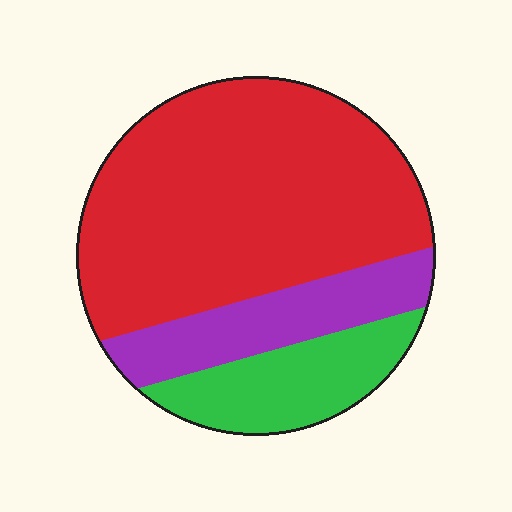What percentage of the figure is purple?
Purple takes up between a sixth and a third of the figure.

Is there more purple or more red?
Red.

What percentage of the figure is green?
Green takes up about one sixth (1/6) of the figure.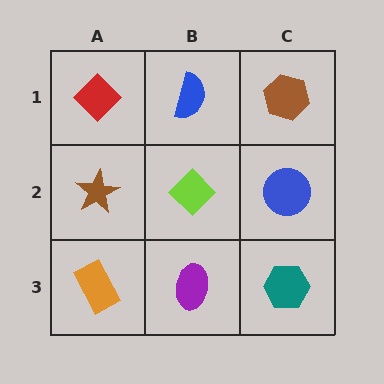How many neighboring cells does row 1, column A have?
2.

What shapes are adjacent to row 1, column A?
A brown star (row 2, column A), a blue semicircle (row 1, column B).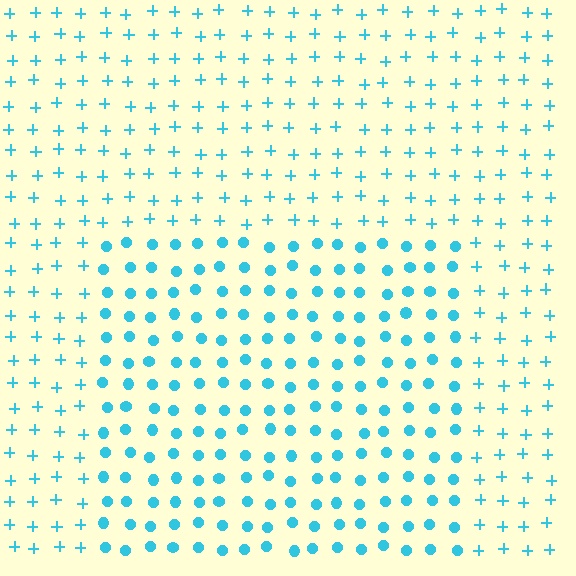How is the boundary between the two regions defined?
The boundary is defined by a change in element shape: circles inside vs. plus signs outside. All elements share the same color and spacing.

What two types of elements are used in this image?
The image uses circles inside the rectangle region and plus signs outside it.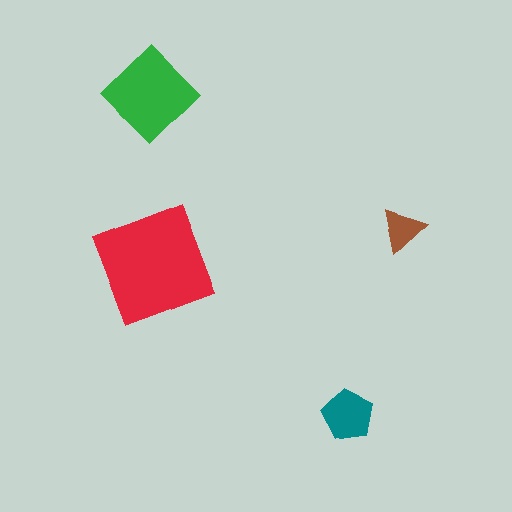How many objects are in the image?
There are 4 objects in the image.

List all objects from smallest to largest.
The brown triangle, the teal pentagon, the green diamond, the red square.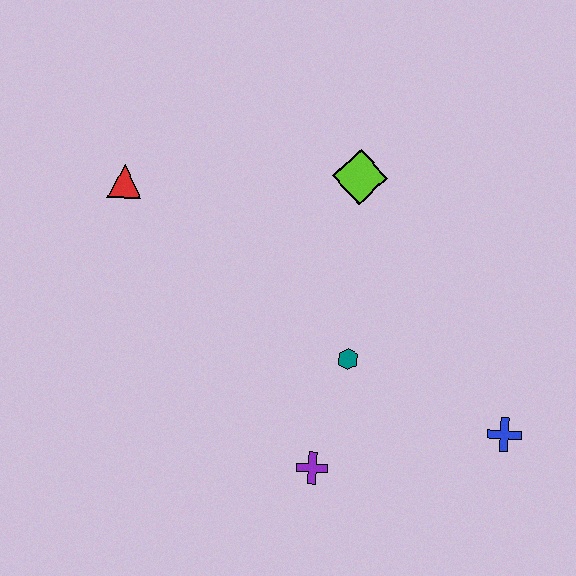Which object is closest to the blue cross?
The teal hexagon is closest to the blue cross.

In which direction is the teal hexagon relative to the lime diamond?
The teal hexagon is below the lime diamond.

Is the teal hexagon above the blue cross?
Yes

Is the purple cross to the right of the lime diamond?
No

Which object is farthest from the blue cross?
The red triangle is farthest from the blue cross.